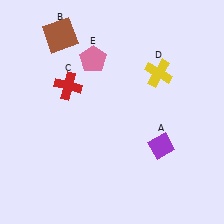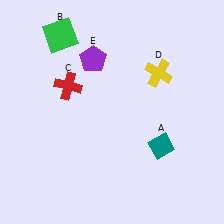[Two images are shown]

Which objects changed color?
A changed from purple to teal. B changed from brown to green. E changed from pink to purple.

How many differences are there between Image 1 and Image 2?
There are 3 differences between the two images.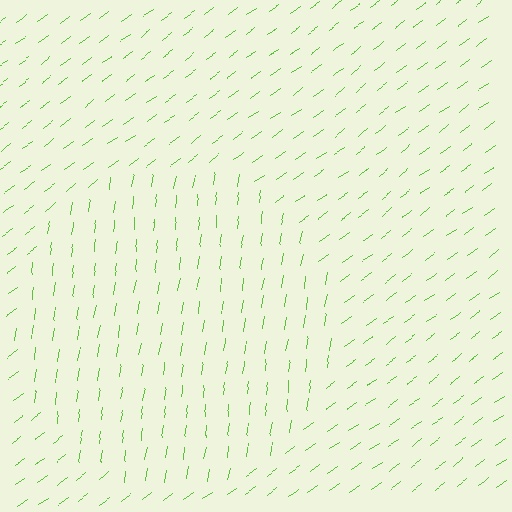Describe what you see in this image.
The image is filled with small lime line segments. A circle region in the image has lines oriented differently from the surrounding lines, creating a visible texture boundary.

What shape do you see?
I see a circle.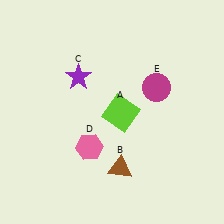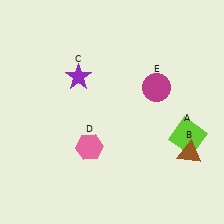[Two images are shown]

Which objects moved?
The objects that moved are: the lime square (A), the brown triangle (B).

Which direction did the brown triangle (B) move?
The brown triangle (B) moved right.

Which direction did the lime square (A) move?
The lime square (A) moved right.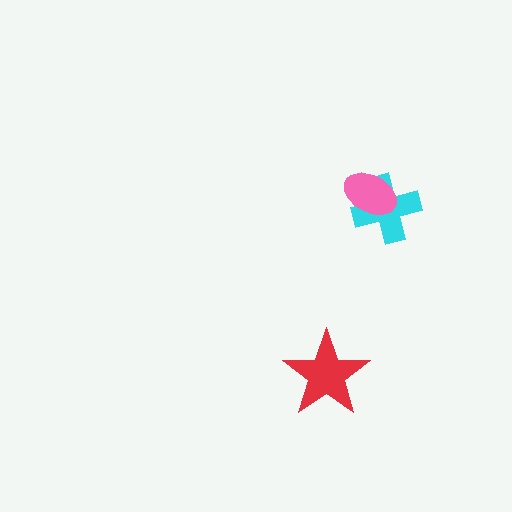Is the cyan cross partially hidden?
Yes, it is partially covered by another shape.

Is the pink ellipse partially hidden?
No, no other shape covers it.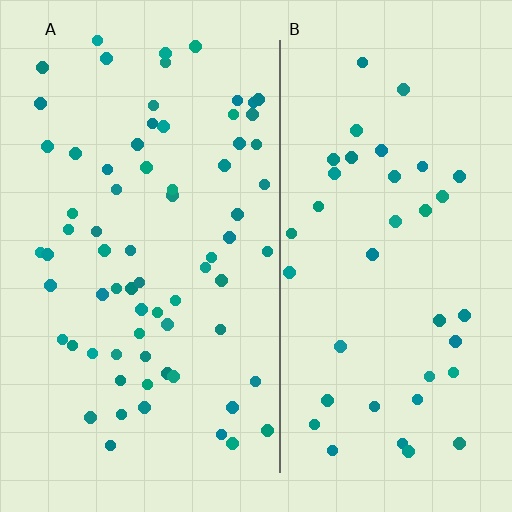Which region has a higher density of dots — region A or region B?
A (the left).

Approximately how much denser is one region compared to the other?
Approximately 1.8× — region A over region B.